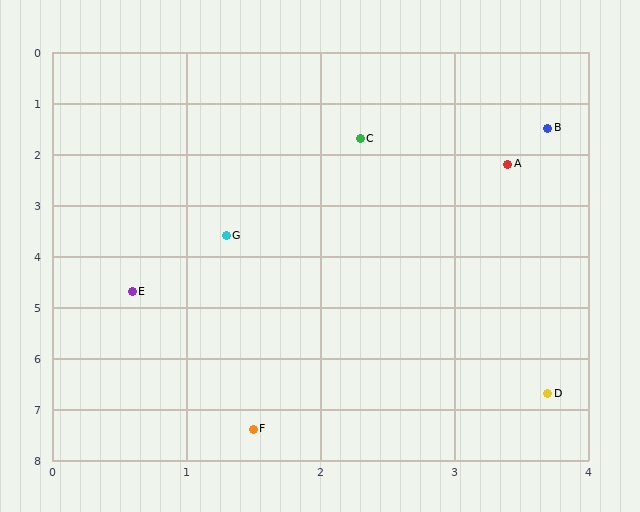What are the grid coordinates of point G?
Point G is at approximately (1.3, 3.6).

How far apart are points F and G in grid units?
Points F and G are about 3.8 grid units apart.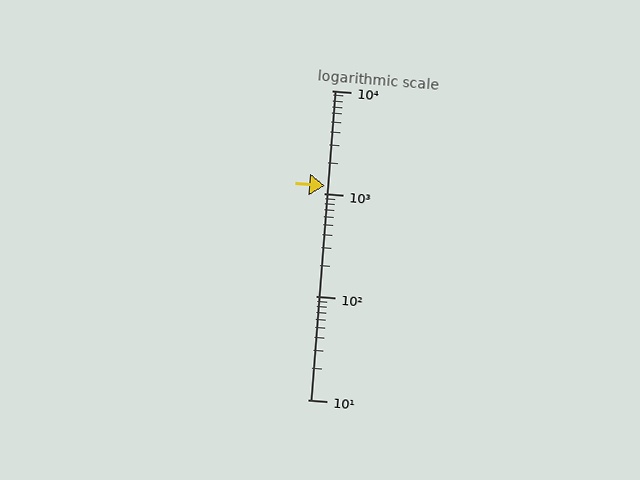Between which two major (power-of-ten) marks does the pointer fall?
The pointer is between 1000 and 10000.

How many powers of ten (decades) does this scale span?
The scale spans 3 decades, from 10 to 10000.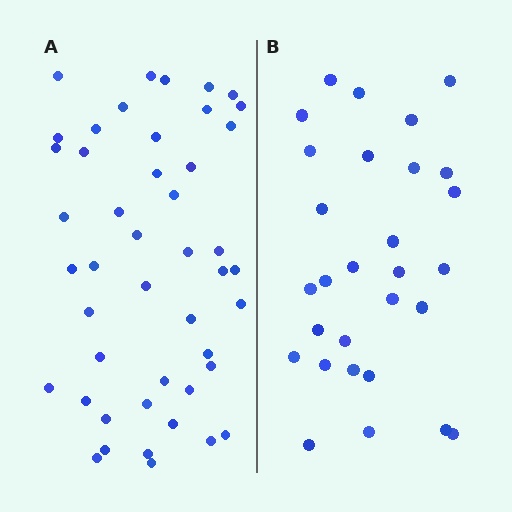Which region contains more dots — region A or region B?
Region A (the left region) has more dots.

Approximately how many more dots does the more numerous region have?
Region A has approximately 15 more dots than region B.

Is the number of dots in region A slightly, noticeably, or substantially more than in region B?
Region A has substantially more. The ratio is roughly 1.6 to 1.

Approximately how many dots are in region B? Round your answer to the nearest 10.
About 30 dots. (The exact count is 29, which rounds to 30.)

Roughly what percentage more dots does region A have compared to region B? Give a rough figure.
About 60% more.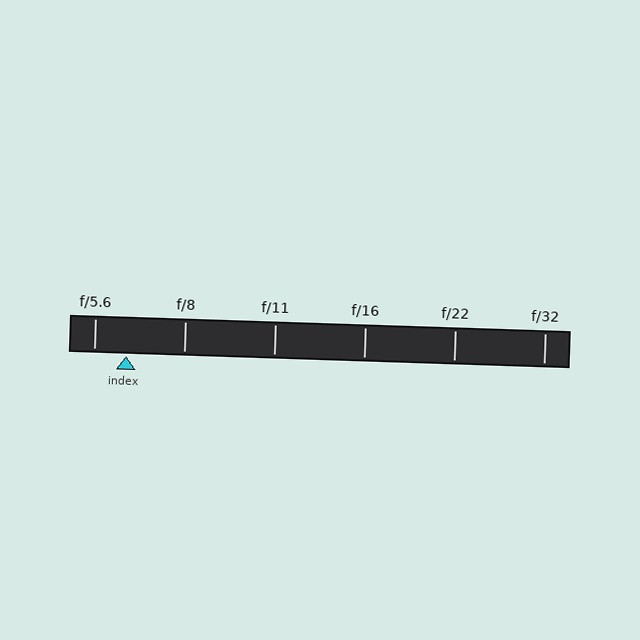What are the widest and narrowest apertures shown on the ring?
The widest aperture shown is f/5.6 and the narrowest is f/32.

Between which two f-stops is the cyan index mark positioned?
The index mark is between f/5.6 and f/8.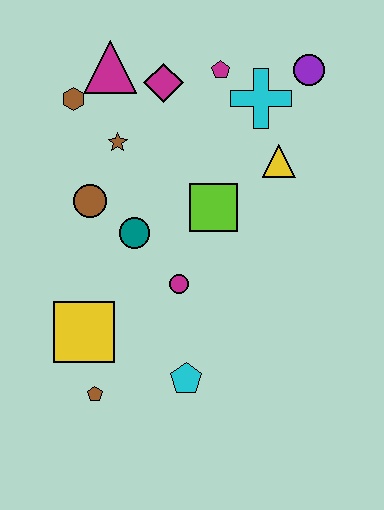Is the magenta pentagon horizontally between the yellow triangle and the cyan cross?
No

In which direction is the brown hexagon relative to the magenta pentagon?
The brown hexagon is to the left of the magenta pentagon.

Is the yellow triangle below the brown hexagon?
Yes